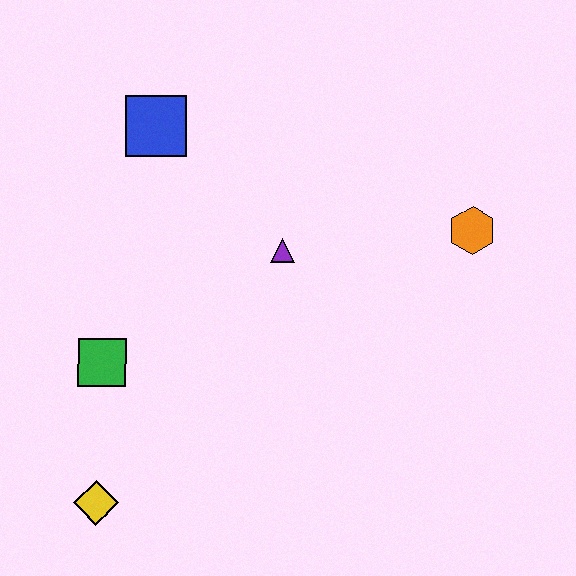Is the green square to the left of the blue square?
Yes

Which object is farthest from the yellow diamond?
The orange hexagon is farthest from the yellow diamond.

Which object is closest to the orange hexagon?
The purple triangle is closest to the orange hexagon.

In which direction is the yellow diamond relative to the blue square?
The yellow diamond is below the blue square.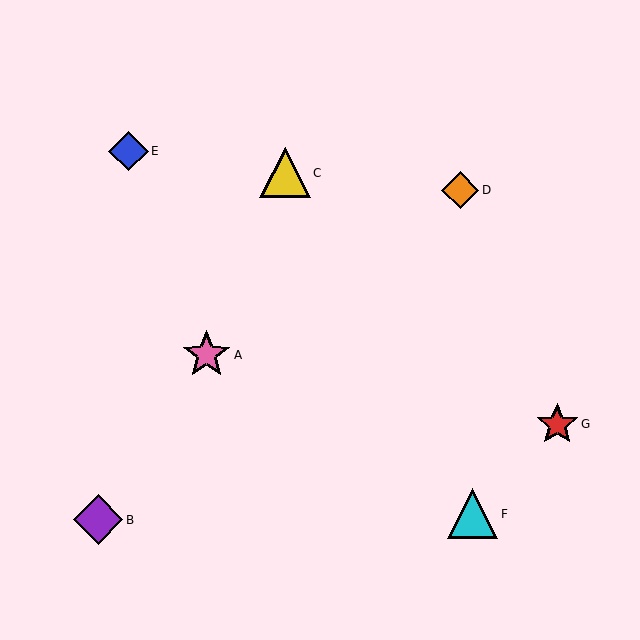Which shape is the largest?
The yellow triangle (labeled C) is the largest.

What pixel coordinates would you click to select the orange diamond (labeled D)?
Click at (460, 190) to select the orange diamond D.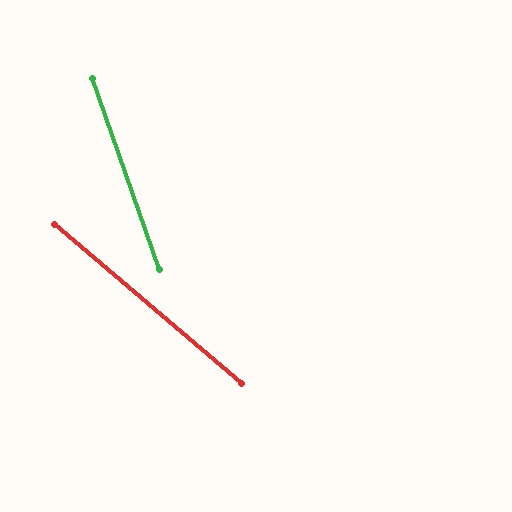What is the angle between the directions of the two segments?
Approximately 30 degrees.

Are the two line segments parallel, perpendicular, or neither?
Neither parallel nor perpendicular — they differ by about 30°.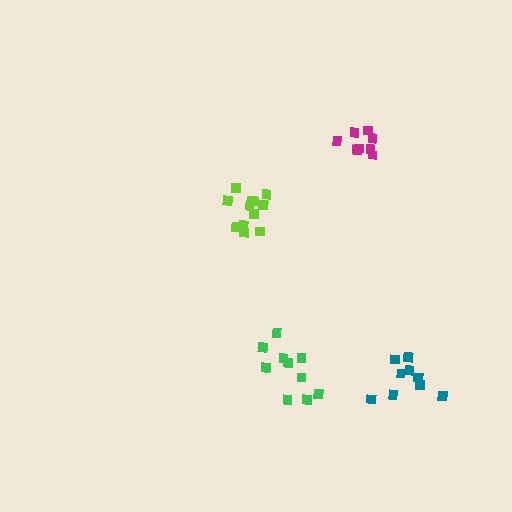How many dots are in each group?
Group 1: 10 dots, Group 2: 12 dots, Group 3: 8 dots, Group 4: 9 dots (39 total).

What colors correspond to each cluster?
The clusters are colored: green, lime, magenta, teal.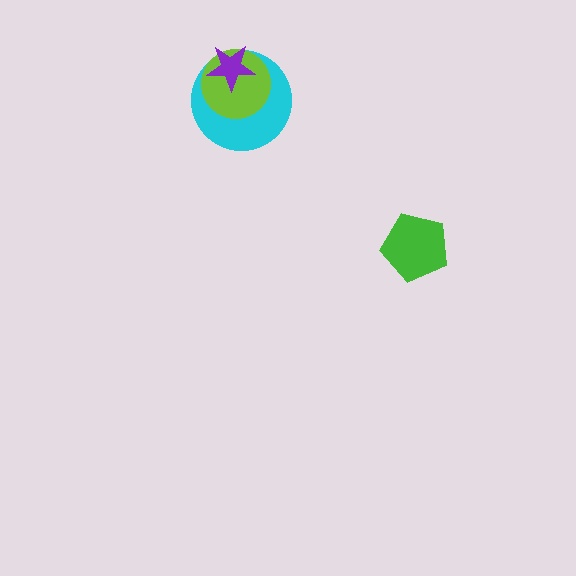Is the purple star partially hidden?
No, no other shape covers it.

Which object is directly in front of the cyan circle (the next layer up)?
The lime circle is directly in front of the cyan circle.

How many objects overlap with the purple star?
2 objects overlap with the purple star.